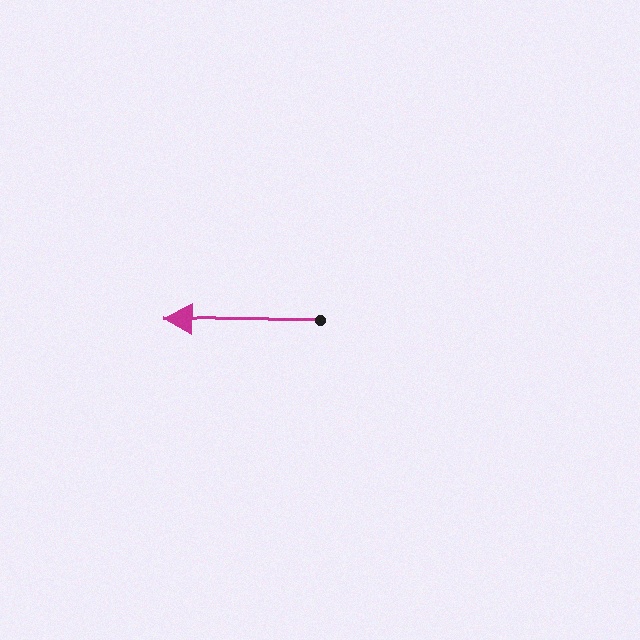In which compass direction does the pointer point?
West.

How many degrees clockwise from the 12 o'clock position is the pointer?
Approximately 271 degrees.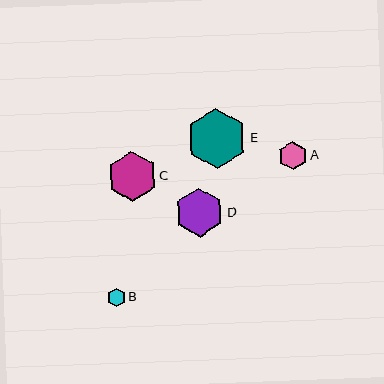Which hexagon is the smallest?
Hexagon B is the smallest with a size of approximately 18 pixels.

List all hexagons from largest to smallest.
From largest to smallest: E, C, D, A, B.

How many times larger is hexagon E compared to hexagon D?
Hexagon E is approximately 1.2 times the size of hexagon D.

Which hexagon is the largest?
Hexagon E is the largest with a size of approximately 60 pixels.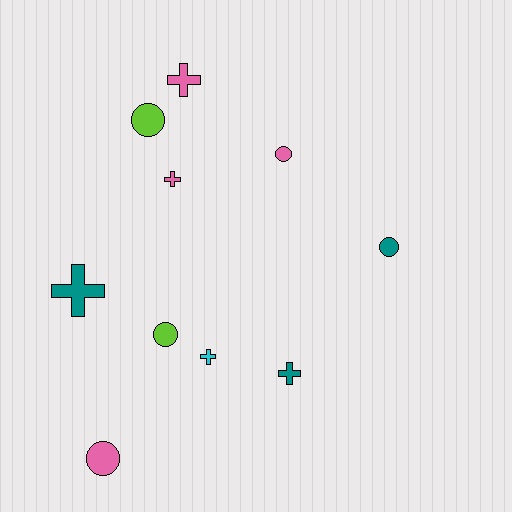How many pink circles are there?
There are 2 pink circles.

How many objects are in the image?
There are 10 objects.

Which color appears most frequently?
Pink, with 4 objects.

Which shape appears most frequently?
Circle, with 5 objects.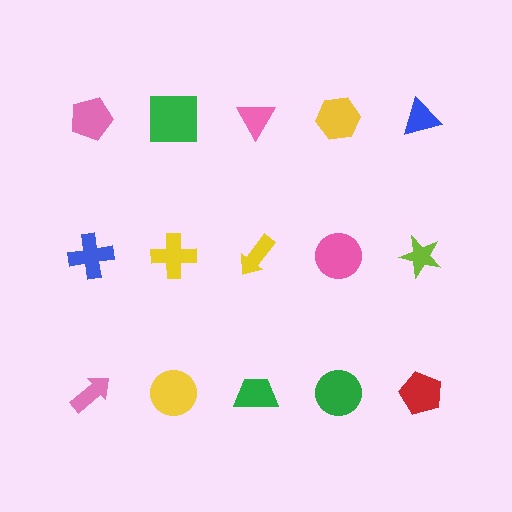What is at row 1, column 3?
A pink triangle.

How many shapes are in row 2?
5 shapes.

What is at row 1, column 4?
A yellow hexagon.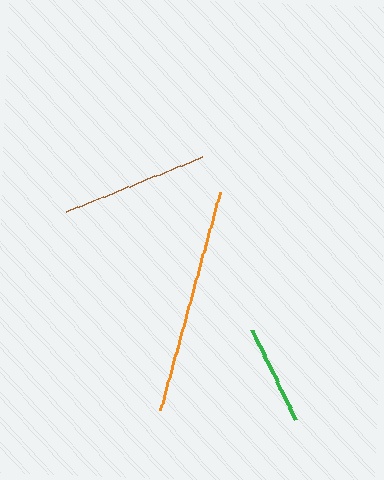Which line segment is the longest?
The orange line is the longest at approximately 226 pixels.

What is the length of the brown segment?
The brown segment is approximately 146 pixels long.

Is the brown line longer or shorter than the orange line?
The orange line is longer than the brown line.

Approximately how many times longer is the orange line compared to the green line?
The orange line is approximately 2.3 times the length of the green line.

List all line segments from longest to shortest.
From longest to shortest: orange, brown, green.